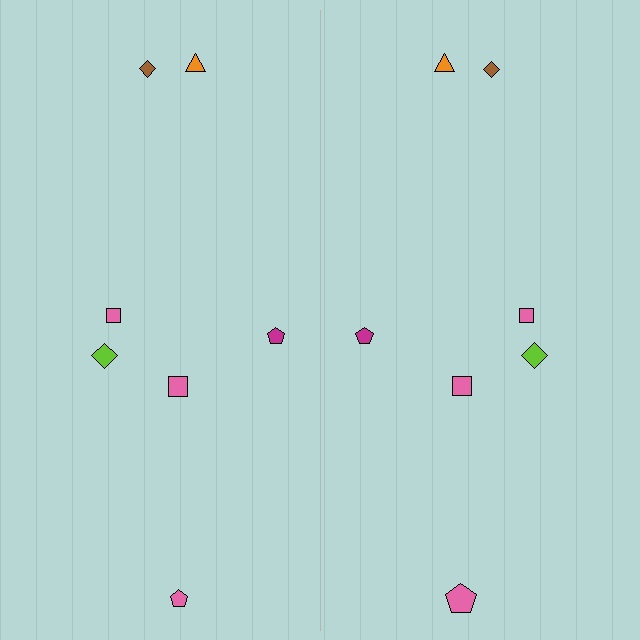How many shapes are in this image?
There are 14 shapes in this image.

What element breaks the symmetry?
The pink pentagon on the right side has a different size than its mirror counterpart.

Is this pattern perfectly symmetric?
No, the pattern is not perfectly symmetric. The pink pentagon on the right side has a different size than its mirror counterpart.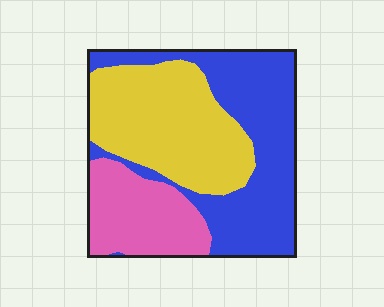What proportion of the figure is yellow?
Yellow covers 36% of the figure.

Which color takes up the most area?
Blue, at roughly 40%.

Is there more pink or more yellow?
Yellow.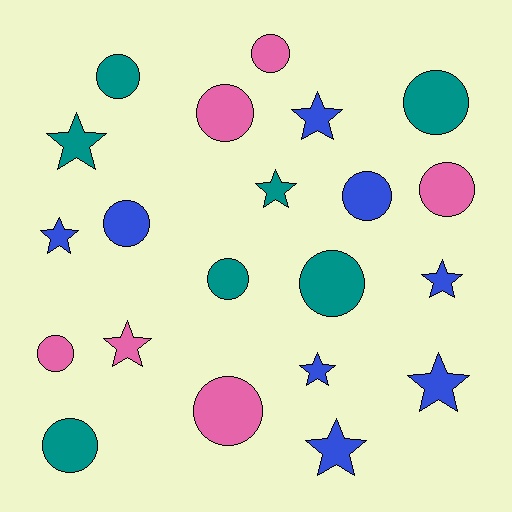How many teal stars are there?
There are 2 teal stars.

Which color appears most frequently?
Blue, with 8 objects.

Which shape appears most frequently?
Circle, with 12 objects.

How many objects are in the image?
There are 21 objects.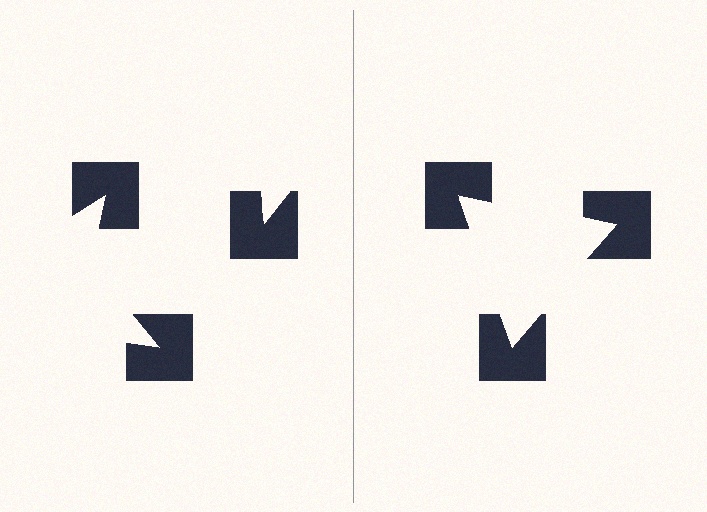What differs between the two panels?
The notched squares are positioned identically on both sides; only the wedge orientations differ. On the right they align to a triangle; on the left they are misaligned.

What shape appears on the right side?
An illusory triangle.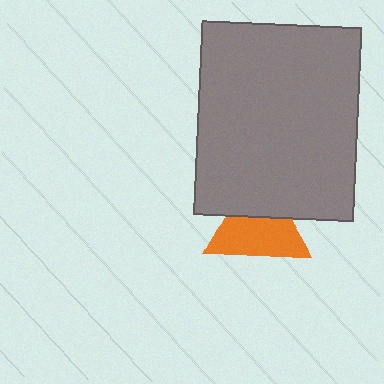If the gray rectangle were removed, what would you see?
You would see the complete orange triangle.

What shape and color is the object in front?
The object in front is a gray rectangle.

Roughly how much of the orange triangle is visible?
About half of it is visible (roughly 64%).